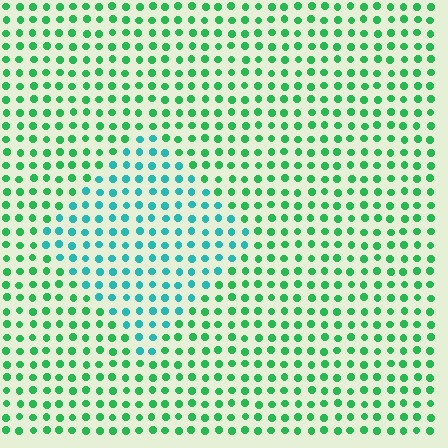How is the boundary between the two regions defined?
The boundary is defined purely by a slight shift in hue (about 40 degrees). Spacing, size, and orientation are identical on both sides.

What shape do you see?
I see a diamond.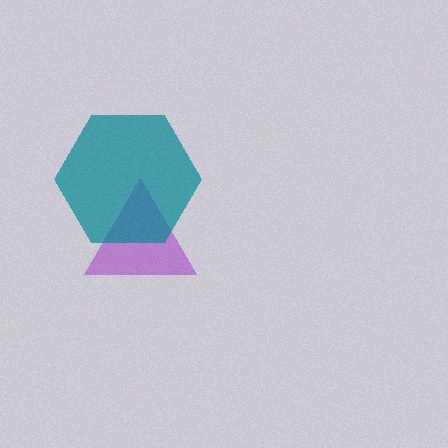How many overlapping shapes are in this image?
There are 2 overlapping shapes in the image.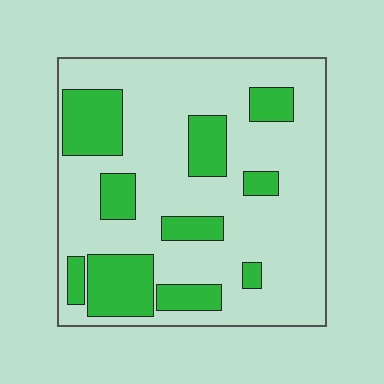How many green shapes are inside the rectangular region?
10.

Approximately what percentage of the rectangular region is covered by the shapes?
Approximately 25%.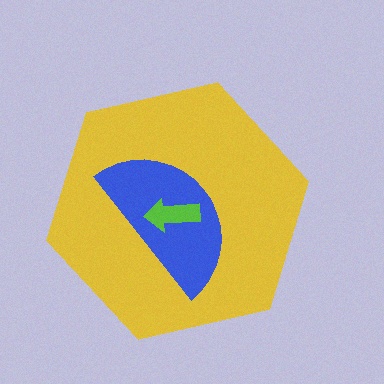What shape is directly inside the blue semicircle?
The lime arrow.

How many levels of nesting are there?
3.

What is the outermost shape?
The yellow hexagon.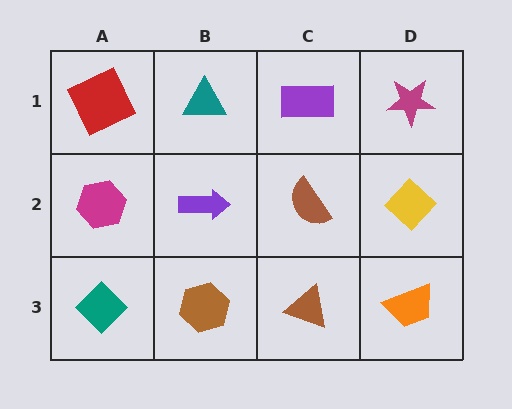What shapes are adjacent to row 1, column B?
A purple arrow (row 2, column B), a red square (row 1, column A), a purple rectangle (row 1, column C).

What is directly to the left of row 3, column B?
A teal diamond.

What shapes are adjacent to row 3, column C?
A brown semicircle (row 2, column C), a brown hexagon (row 3, column B), an orange trapezoid (row 3, column D).